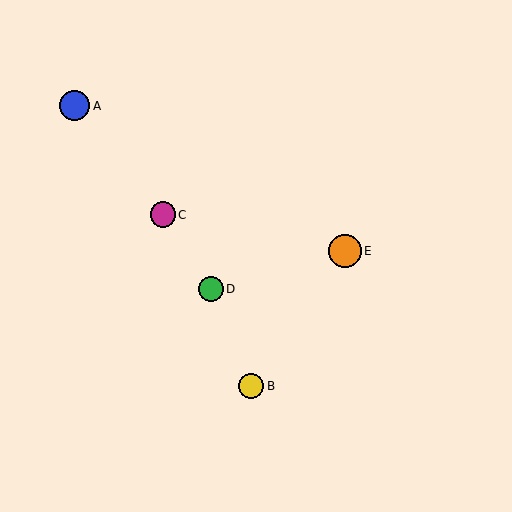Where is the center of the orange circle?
The center of the orange circle is at (345, 251).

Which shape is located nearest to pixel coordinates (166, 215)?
The magenta circle (labeled C) at (163, 215) is nearest to that location.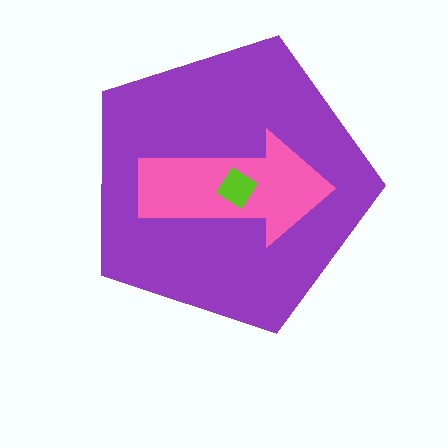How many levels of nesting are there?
3.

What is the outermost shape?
The purple pentagon.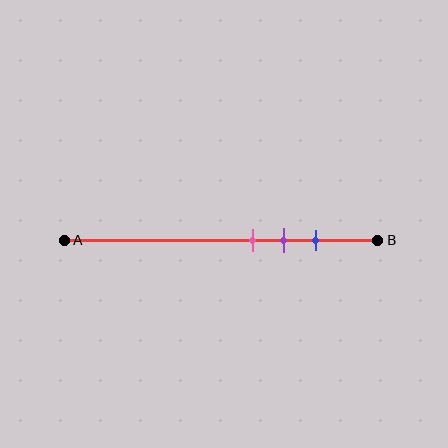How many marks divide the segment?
There are 3 marks dividing the segment.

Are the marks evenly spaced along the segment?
Yes, the marks are approximately evenly spaced.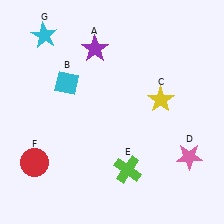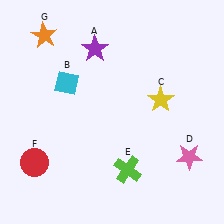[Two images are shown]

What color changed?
The star (G) changed from cyan in Image 1 to orange in Image 2.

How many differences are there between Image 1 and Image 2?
There is 1 difference between the two images.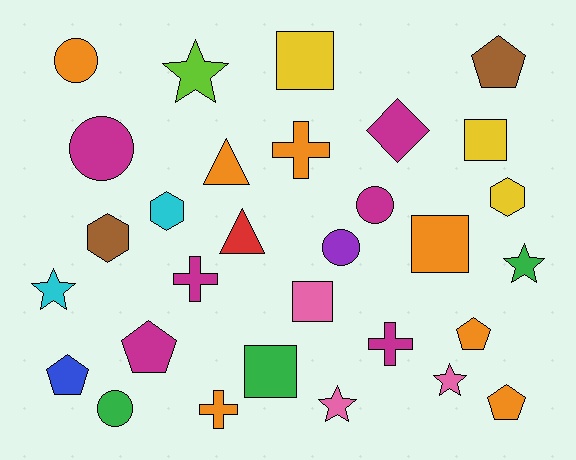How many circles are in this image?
There are 5 circles.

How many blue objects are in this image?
There is 1 blue object.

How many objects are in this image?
There are 30 objects.